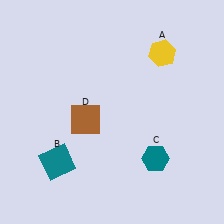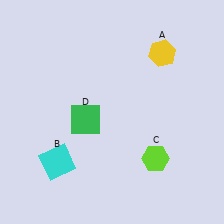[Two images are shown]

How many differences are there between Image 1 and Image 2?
There are 3 differences between the two images.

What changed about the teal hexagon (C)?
In Image 1, C is teal. In Image 2, it changed to lime.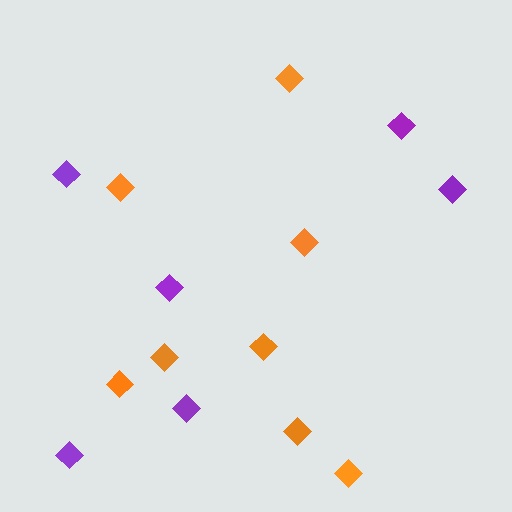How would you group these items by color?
There are 2 groups: one group of purple diamonds (6) and one group of orange diamonds (8).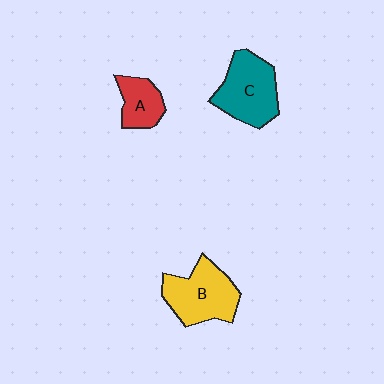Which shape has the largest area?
Shape B (yellow).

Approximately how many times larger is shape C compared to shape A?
Approximately 1.8 times.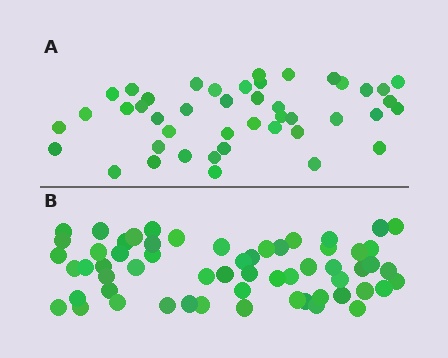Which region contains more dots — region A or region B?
Region B (the bottom region) has more dots.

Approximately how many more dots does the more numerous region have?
Region B has approximately 15 more dots than region A.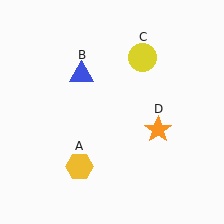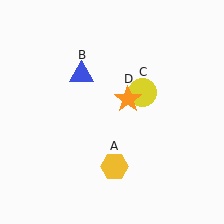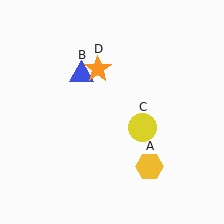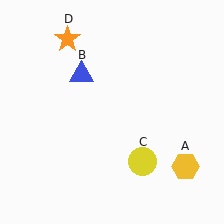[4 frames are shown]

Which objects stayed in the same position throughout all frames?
Blue triangle (object B) remained stationary.